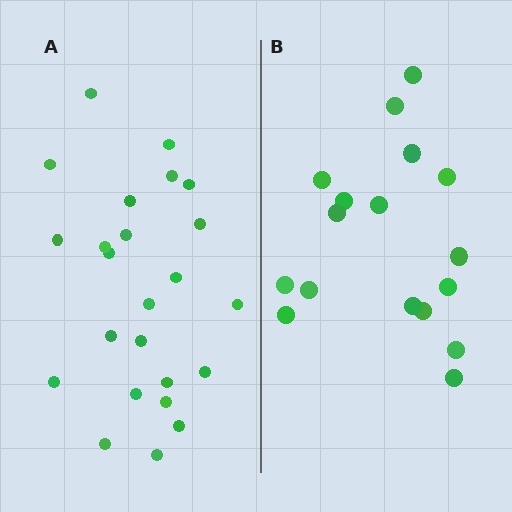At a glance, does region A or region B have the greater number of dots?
Region A (the left region) has more dots.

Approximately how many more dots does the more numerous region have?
Region A has roughly 8 or so more dots than region B.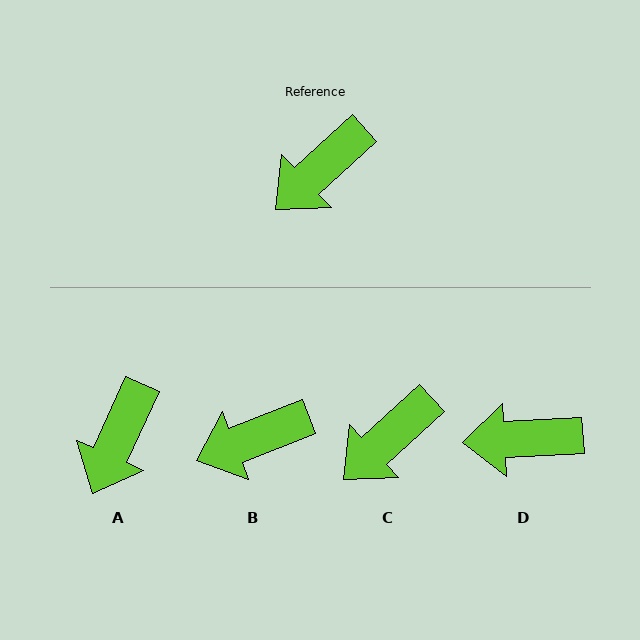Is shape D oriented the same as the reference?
No, it is off by about 40 degrees.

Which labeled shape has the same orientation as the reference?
C.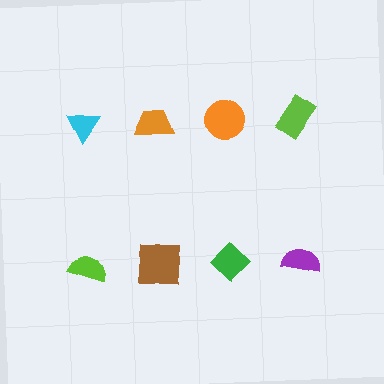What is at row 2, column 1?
A lime semicircle.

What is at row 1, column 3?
An orange circle.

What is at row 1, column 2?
An orange trapezoid.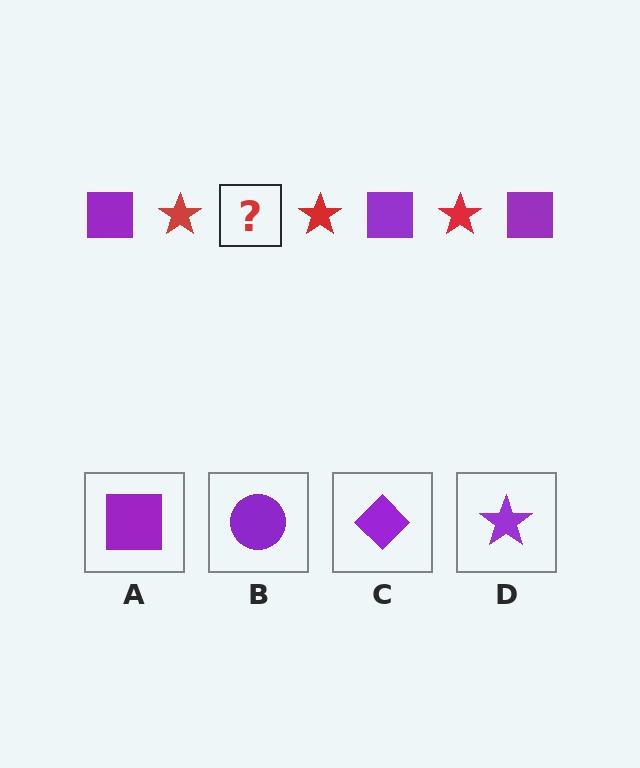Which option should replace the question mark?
Option A.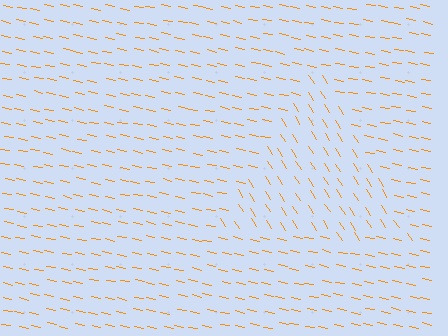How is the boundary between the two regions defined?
The boundary is defined purely by a change in line orientation (approximately 45 degrees difference). All lines are the same color and thickness.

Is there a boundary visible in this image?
Yes, there is a texture boundary formed by a change in line orientation.